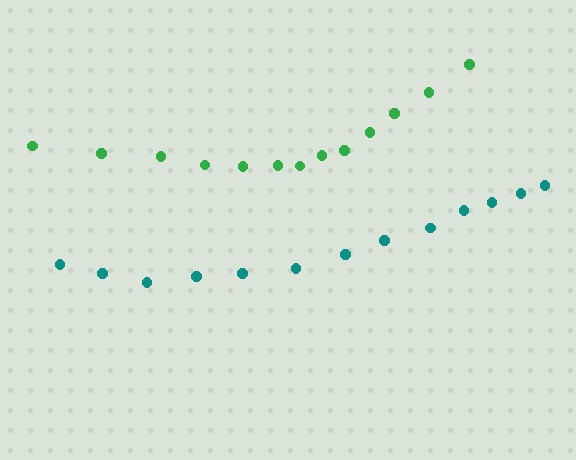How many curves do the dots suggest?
There are 2 distinct paths.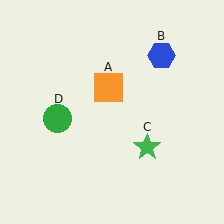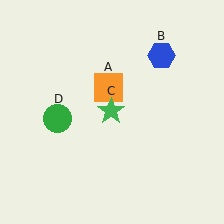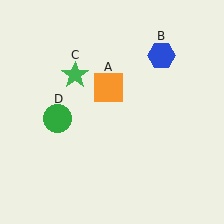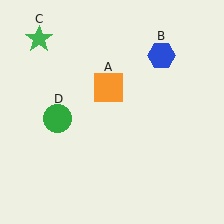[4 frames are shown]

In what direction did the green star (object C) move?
The green star (object C) moved up and to the left.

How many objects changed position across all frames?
1 object changed position: green star (object C).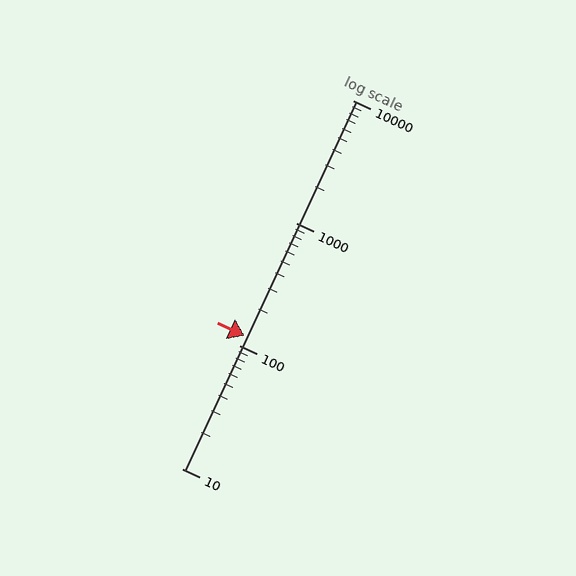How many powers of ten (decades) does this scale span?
The scale spans 3 decades, from 10 to 10000.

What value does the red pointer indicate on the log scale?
The pointer indicates approximately 120.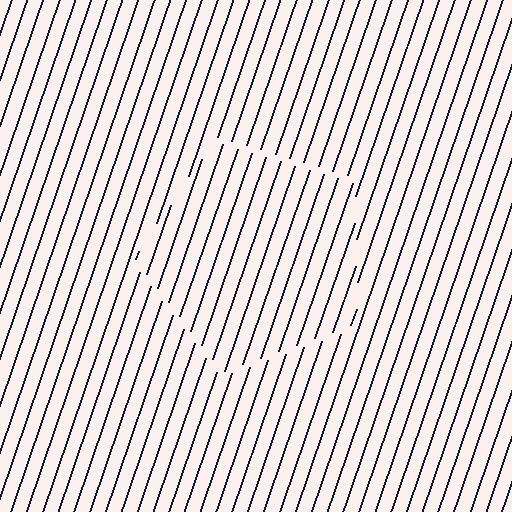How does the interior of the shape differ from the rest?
The interior of the shape contains the same grating, shifted by half a period — the contour is defined by the phase discontinuity where line-ends from the inner and outer gratings abut.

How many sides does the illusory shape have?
5 sides — the line-ends trace a pentagon.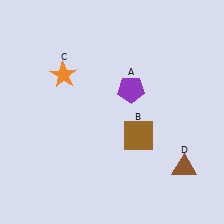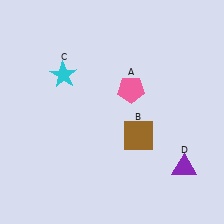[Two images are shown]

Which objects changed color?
A changed from purple to pink. C changed from orange to cyan. D changed from brown to purple.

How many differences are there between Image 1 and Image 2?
There are 3 differences between the two images.